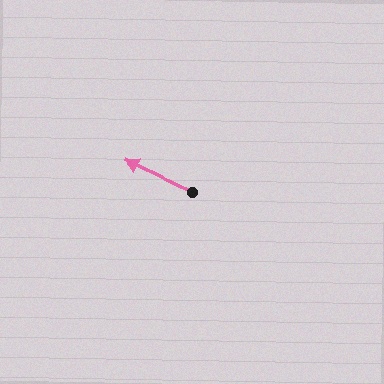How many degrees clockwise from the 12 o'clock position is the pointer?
Approximately 295 degrees.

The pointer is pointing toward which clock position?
Roughly 10 o'clock.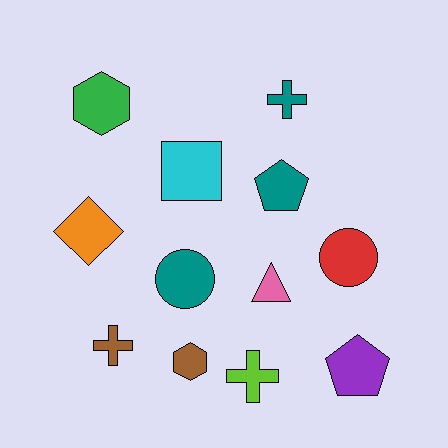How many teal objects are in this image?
There are 3 teal objects.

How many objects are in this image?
There are 12 objects.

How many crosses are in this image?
There are 3 crosses.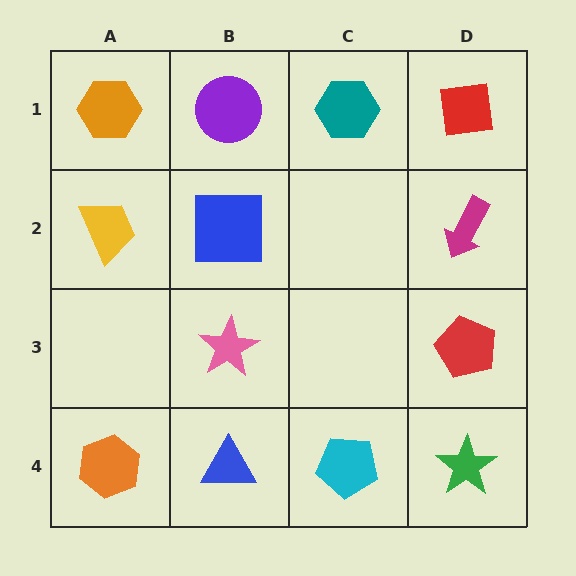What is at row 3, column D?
A red pentagon.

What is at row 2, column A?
A yellow trapezoid.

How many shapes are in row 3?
2 shapes.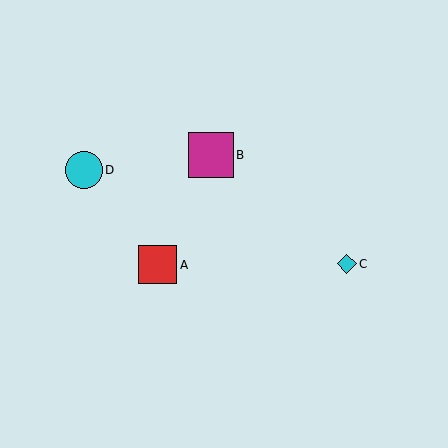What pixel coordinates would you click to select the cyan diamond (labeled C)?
Click at (347, 264) to select the cyan diamond C.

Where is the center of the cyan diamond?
The center of the cyan diamond is at (347, 264).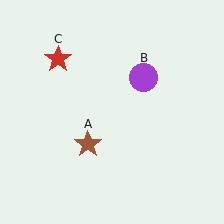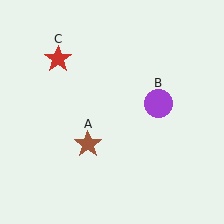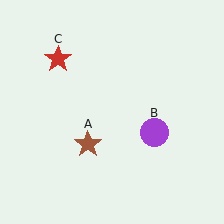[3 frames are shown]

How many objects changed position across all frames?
1 object changed position: purple circle (object B).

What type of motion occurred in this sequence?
The purple circle (object B) rotated clockwise around the center of the scene.